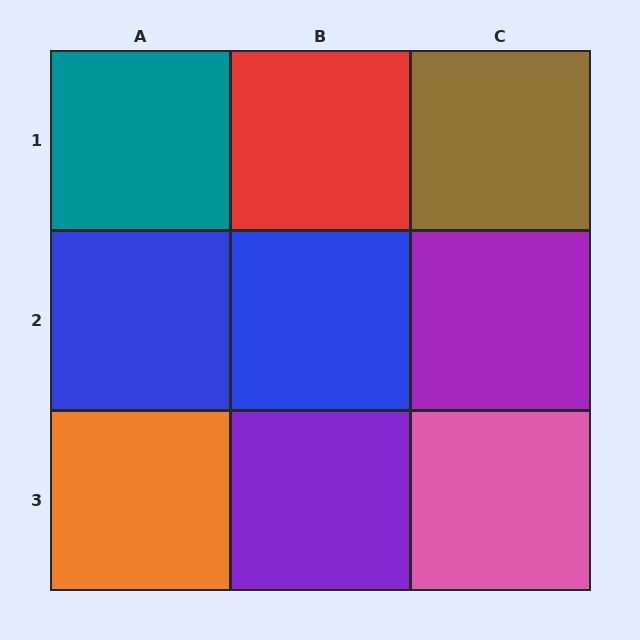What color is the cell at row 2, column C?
Purple.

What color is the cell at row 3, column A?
Orange.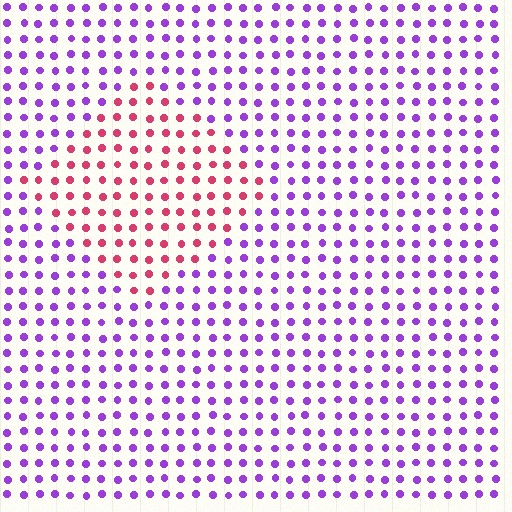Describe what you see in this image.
The image is filled with small purple elements in a uniform arrangement. A diamond-shaped region is visible where the elements are tinted to a slightly different hue, forming a subtle color boundary.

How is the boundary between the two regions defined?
The boundary is defined purely by a slight shift in hue (about 64 degrees). Spacing, size, and orientation are identical on both sides.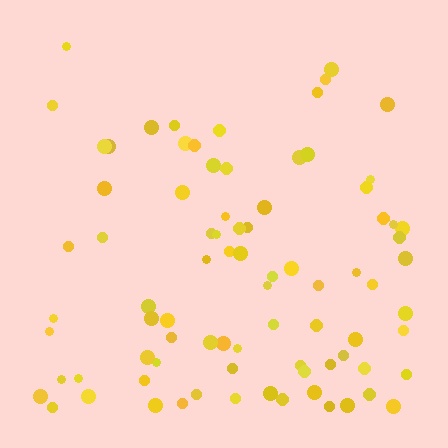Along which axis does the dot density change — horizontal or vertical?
Vertical.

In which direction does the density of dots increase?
From top to bottom, with the bottom side densest.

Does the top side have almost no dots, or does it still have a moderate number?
Still a moderate number, just noticeably fewer than the bottom.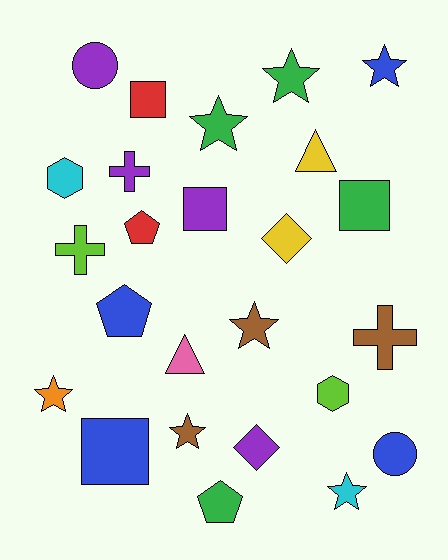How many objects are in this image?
There are 25 objects.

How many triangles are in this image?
There are 2 triangles.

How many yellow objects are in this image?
There are 2 yellow objects.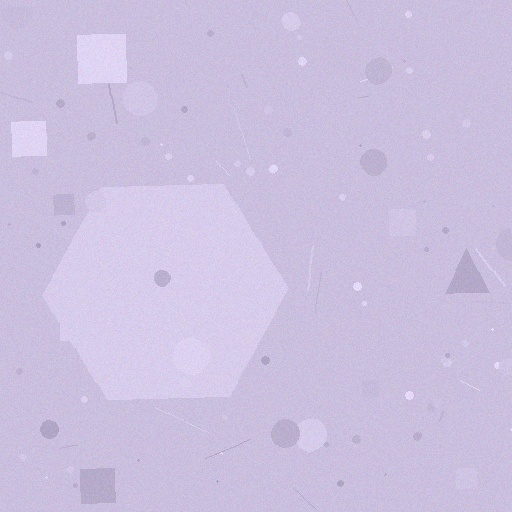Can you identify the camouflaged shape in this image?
The camouflaged shape is a hexagon.